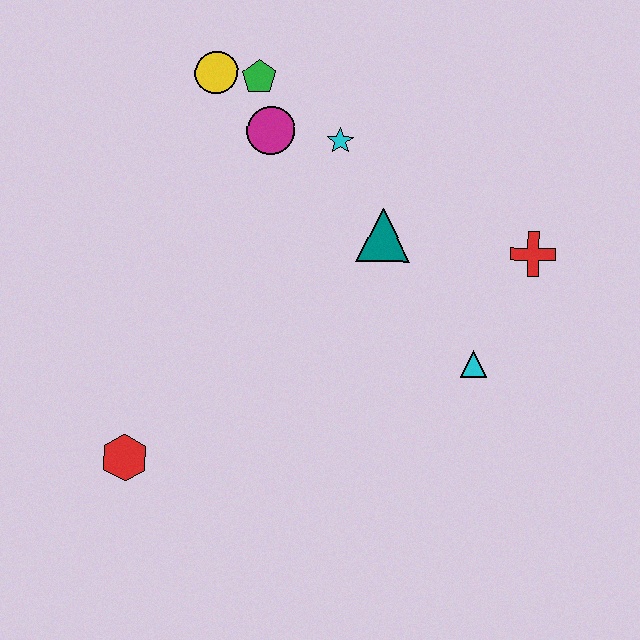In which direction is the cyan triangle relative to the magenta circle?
The cyan triangle is below the magenta circle.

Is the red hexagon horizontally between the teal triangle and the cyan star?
No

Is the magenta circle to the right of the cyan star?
No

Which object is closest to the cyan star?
The magenta circle is closest to the cyan star.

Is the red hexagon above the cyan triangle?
No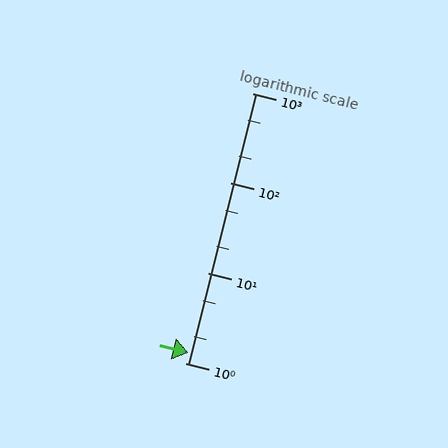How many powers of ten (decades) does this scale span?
The scale spans 3 decades, from 1 to 1000.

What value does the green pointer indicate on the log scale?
The pointer indicates approximately 1.3.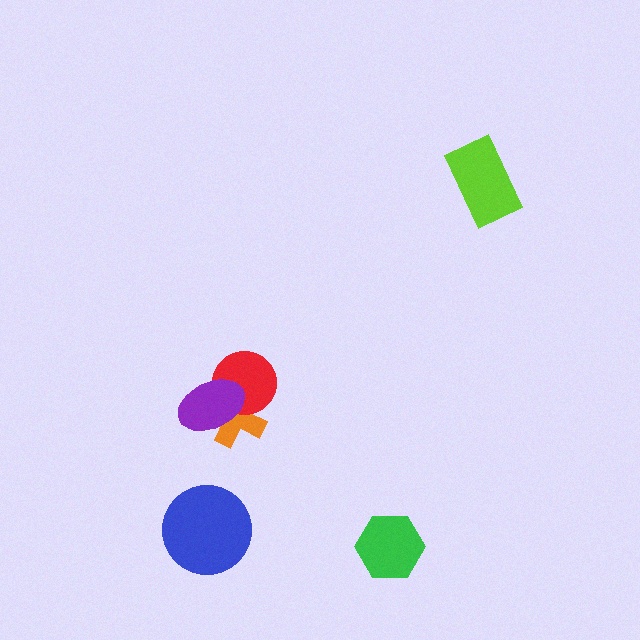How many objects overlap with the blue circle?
0 objects overlap with the blue circle.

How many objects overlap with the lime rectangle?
0 objects overlap with the lime rectangle.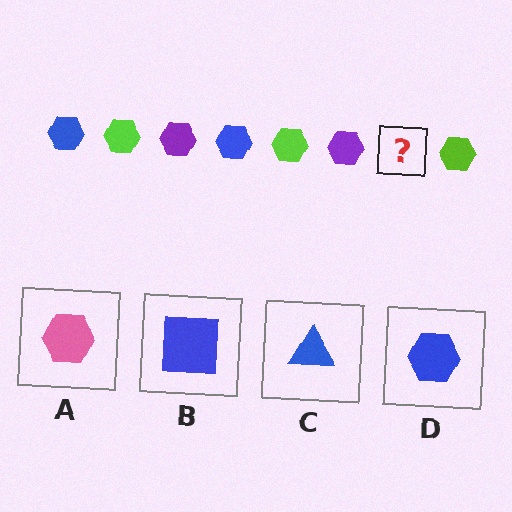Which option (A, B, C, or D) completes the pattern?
D.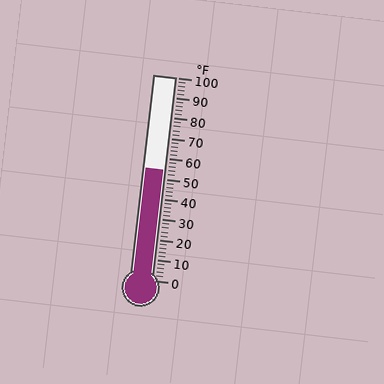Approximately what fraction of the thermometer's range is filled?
The thermometer is filled to approximately 55% of its range.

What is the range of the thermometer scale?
The thermometer scale ranges from 0°F to 100°F.